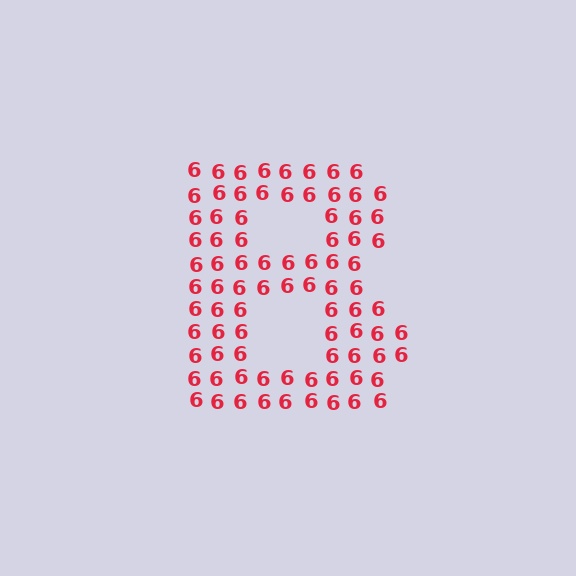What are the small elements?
The small elements are digit 6's.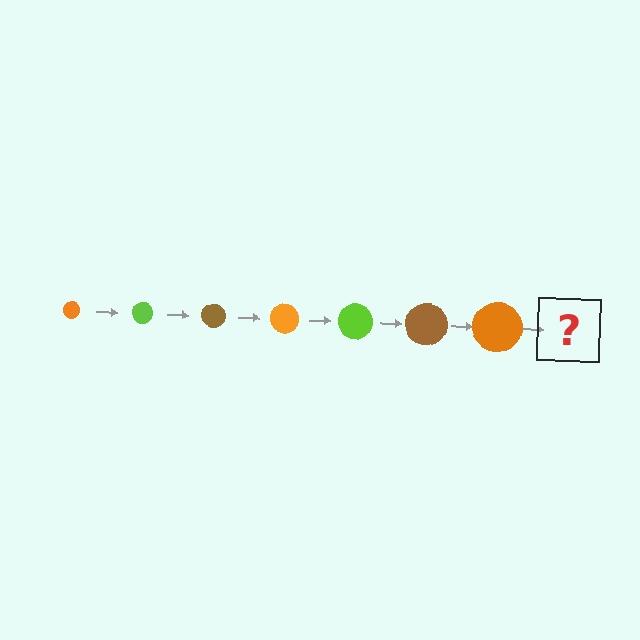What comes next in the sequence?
The next element should be a lime circle, larger than the previous one.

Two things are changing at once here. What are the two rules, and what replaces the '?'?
The two rules are that the circle grows larger each step and the color cycles through orange, lime, and brown. The '?' should be a lime circle, larger than the previous one.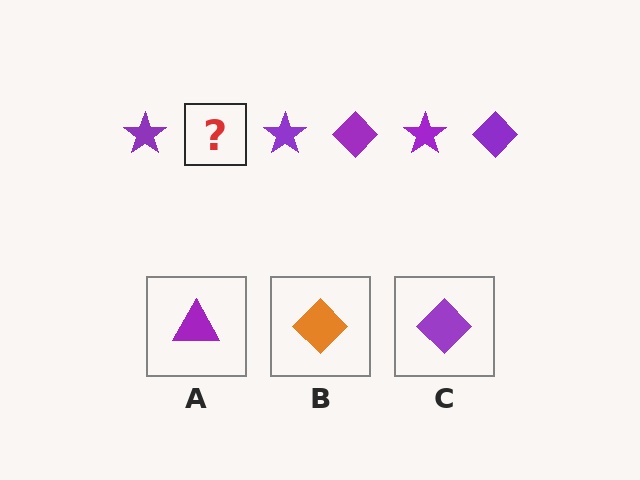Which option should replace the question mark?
Option C.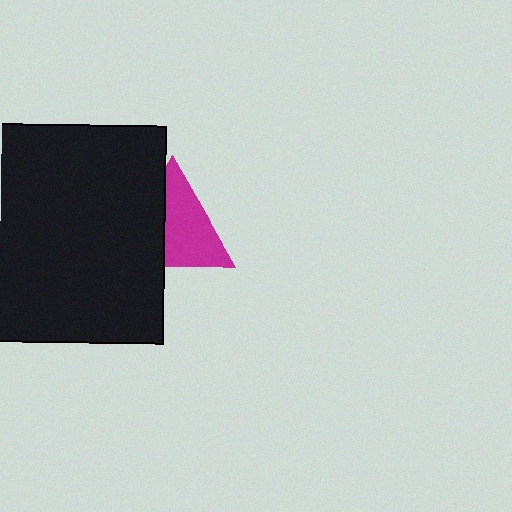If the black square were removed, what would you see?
You would see the complete magenta triangle.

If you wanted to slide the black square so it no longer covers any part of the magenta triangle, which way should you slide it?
Slide it left — that is the most direct way to separate the two shapes.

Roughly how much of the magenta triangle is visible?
About half of it is visible (roughly 59%).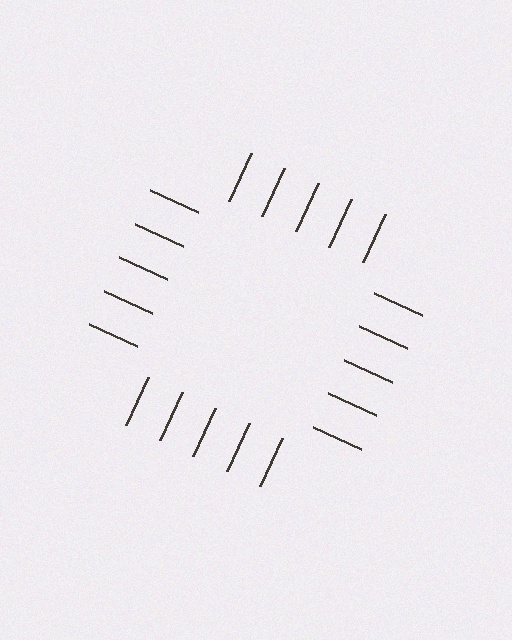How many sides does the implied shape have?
4 sides — the line-ends trace a square.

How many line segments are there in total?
20 — 5 along each of the 4 edges.